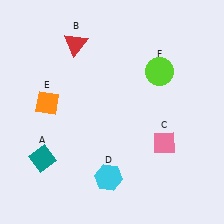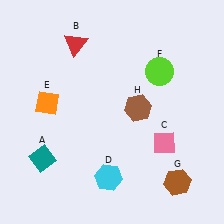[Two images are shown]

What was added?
A brown hexagon (G), a brown hexagon (H) were added in Image 2.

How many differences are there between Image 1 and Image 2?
There are 2 differences between the two images.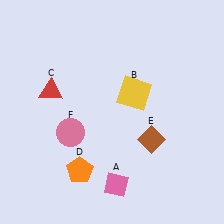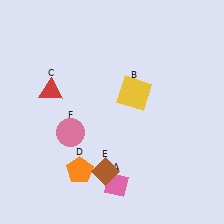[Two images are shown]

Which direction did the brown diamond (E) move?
The brown diamond (E) moved left.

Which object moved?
The brown diamond (E) moved left.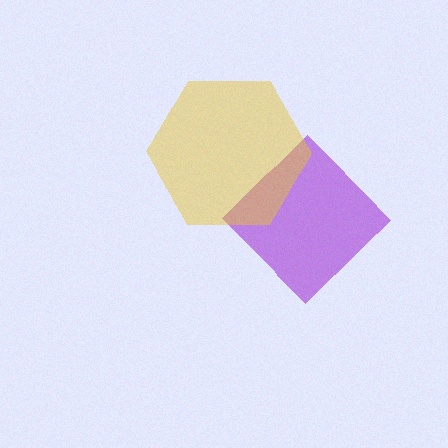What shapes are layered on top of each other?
The layered shapes are: a purple diamond, a yellow hexagon.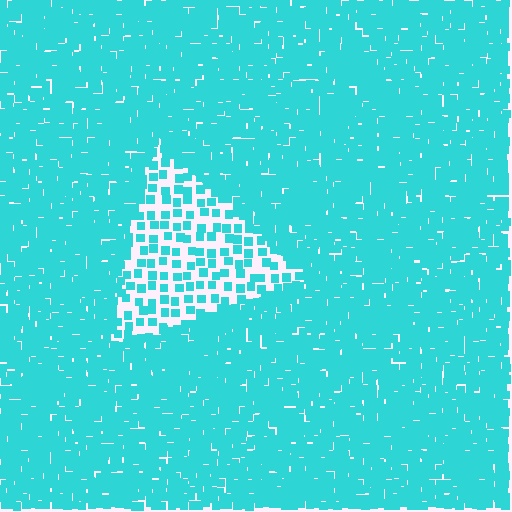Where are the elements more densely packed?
The elements are more densely packed outside the triangle boundary.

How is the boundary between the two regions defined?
The boundary is defined by a change in element density (approximately 2.8x ratio). All elements are the same color, size, and shape.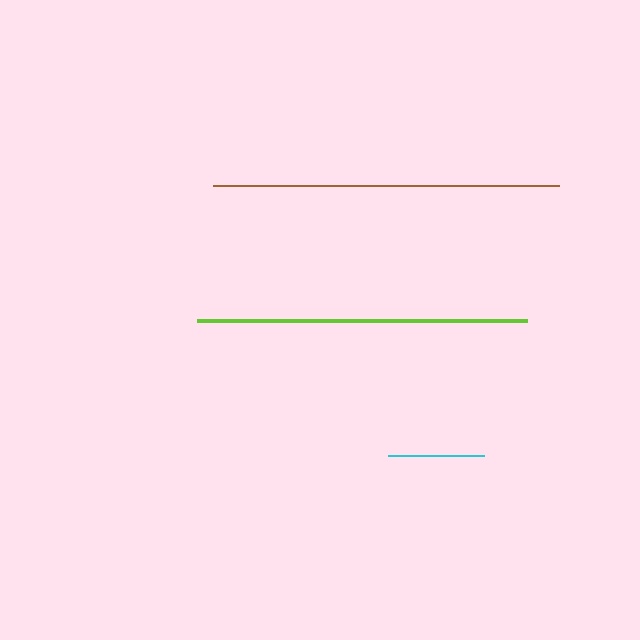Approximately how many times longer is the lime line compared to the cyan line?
The lime line is approximately 3.5 times the length of the cyan line.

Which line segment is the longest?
The brown line is the longest at approximately 346 pixels.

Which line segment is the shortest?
The cyan line is the shortest at approximately 96 pixels.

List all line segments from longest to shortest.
From longest to shortest: brown, lime, cyan.